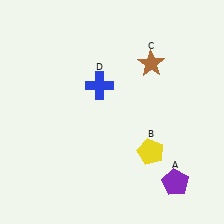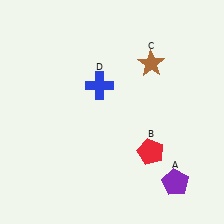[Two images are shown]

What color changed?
The pentagon (B) changed from yellow in Image 1 to red in Image 2.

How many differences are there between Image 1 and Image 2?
There is 1 difference between the two images.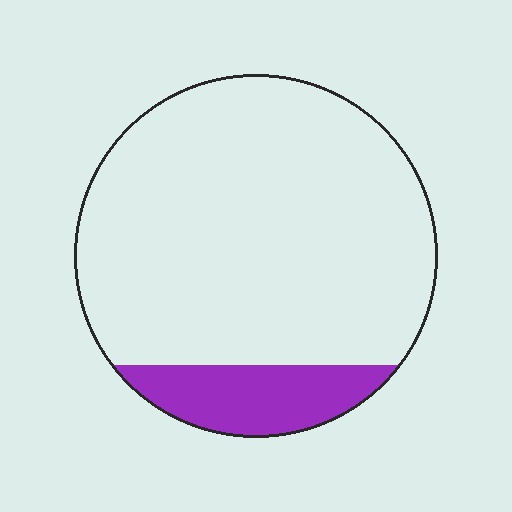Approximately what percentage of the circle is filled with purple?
Approximately 15%.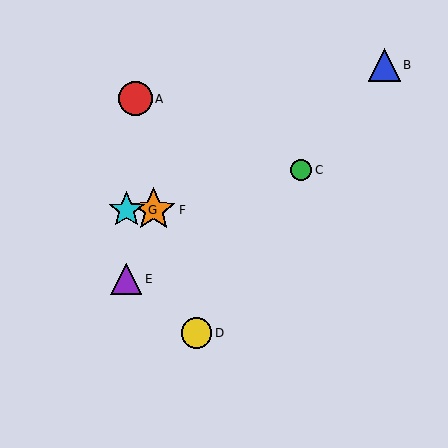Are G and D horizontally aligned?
No, G is at y≈210 and D is at y≈333.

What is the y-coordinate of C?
Object C is at y≈170.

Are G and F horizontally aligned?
Yes, both are at y≈210.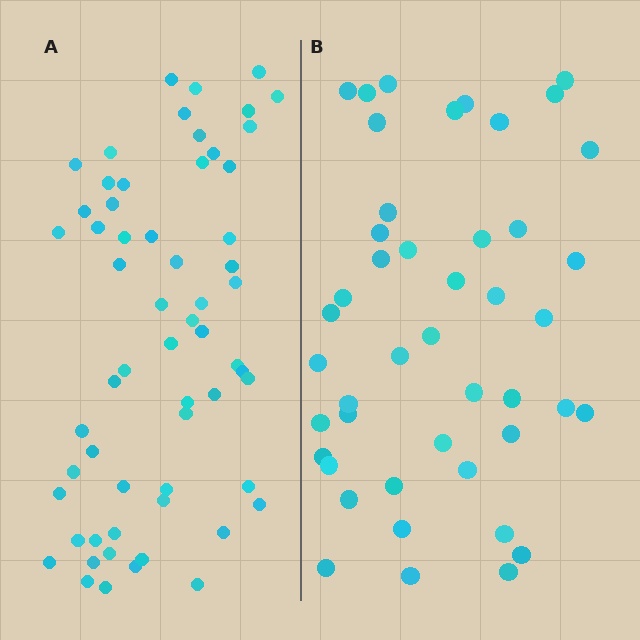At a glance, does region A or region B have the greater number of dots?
Region A (the left region) has more dots.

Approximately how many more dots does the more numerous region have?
Region A has approximately 15 more dots than region B.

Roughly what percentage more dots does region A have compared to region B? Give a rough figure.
About 35% more.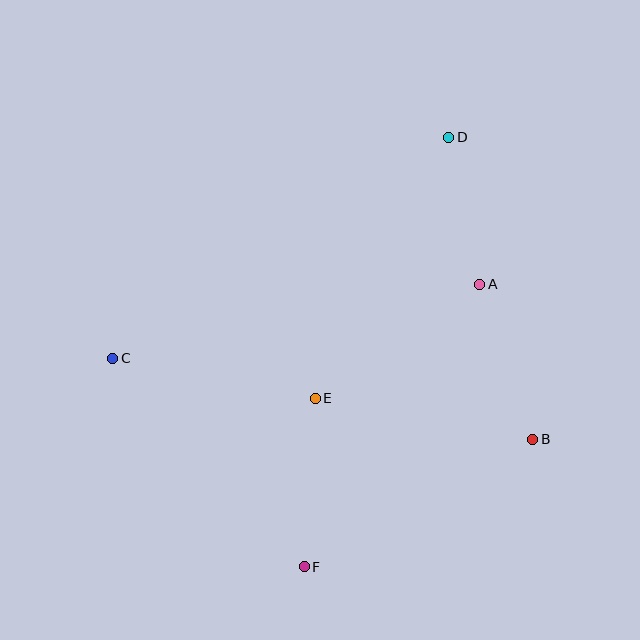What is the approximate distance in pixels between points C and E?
The distance between C and E is approximately 206 pixels.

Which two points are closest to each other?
Points A and D are closest to each other.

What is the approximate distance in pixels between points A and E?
The distance between A and E is approximately 200 pixels.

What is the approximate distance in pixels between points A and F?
The distance between A and F is approximately 333 pixels.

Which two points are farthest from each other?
Points D and F are farthest from each other.